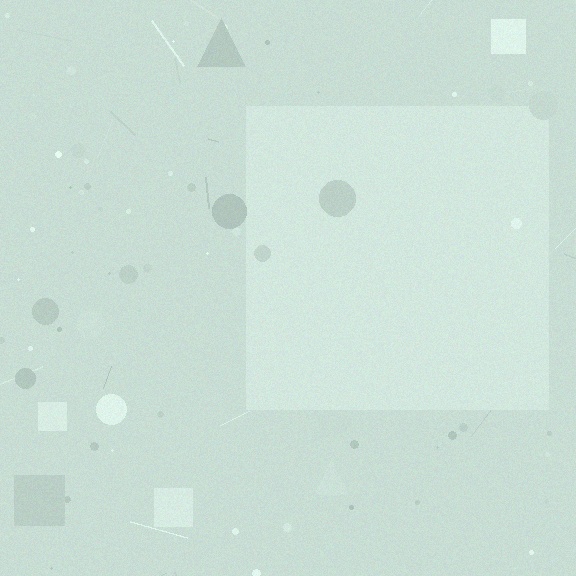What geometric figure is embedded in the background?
A square is embedded in the background.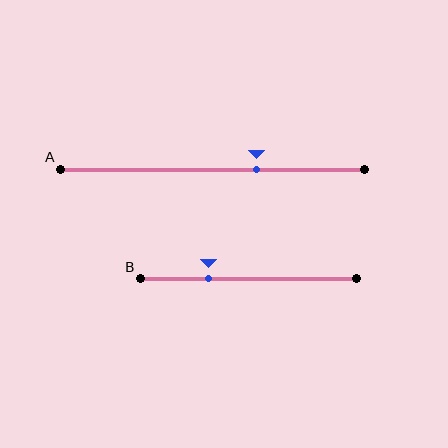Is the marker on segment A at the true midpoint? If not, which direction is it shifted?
No, the marker on segment A is shifted to the right by about 15% of the segment length.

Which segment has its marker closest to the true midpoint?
Segment A has its marker closest to the true midpoint.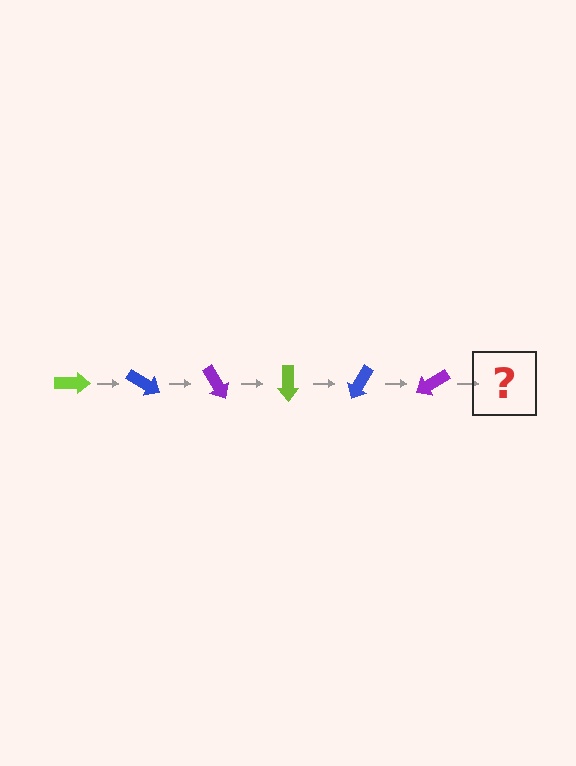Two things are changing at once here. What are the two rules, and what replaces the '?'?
The two rules are that it rotates 30 degrees each step and the color cycles through lime, blue, and purple. The '?' should be a lime arrow, rotated 180 degrees from the start.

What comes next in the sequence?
The next element should be a lime arrow, rotated 180 degrees from the start.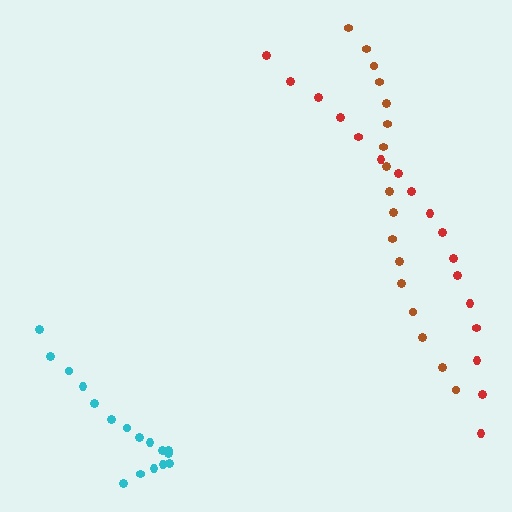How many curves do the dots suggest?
There are 3 distinct paths.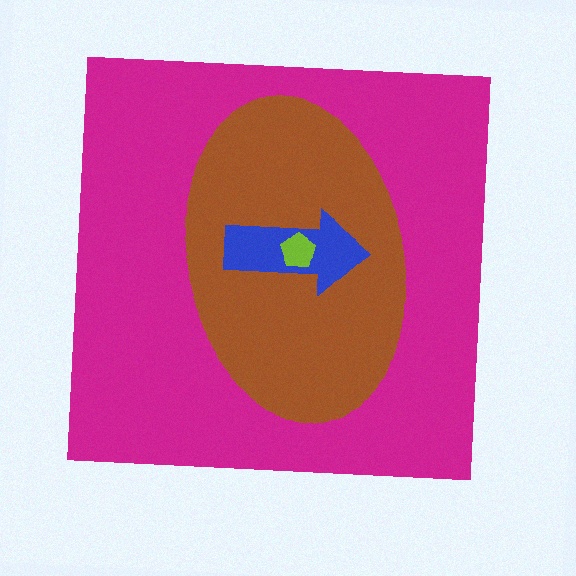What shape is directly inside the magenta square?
The brown ellipse.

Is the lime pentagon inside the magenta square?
Yes.